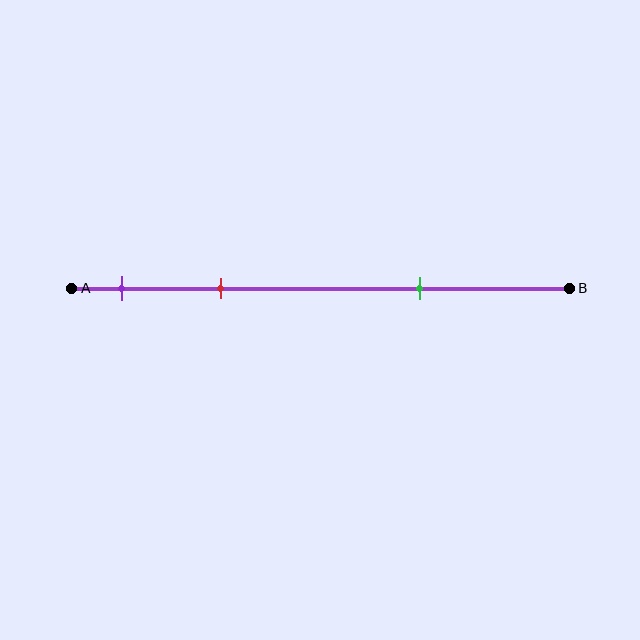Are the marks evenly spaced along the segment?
No, the marks are not evenly spaced.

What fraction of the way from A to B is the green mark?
The green mark is approximately 70% (0.7) of the way from A to B.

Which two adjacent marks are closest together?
The purple and red marks are the closest adjacent pair.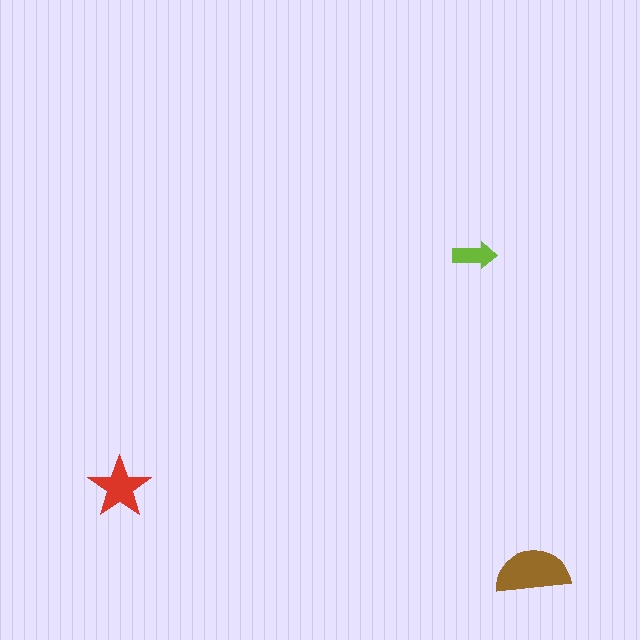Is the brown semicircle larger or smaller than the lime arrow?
Larger.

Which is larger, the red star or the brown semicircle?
The brown semicircle.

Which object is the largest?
The brown semicircle.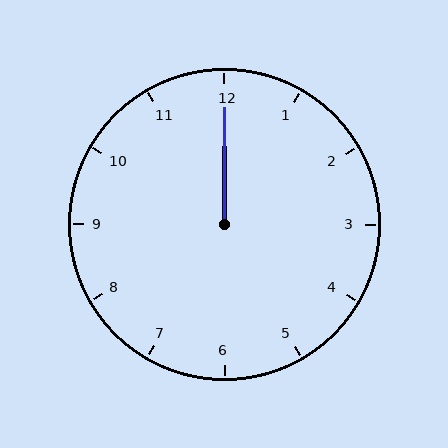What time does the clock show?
12:00.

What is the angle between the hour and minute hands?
Approximately 0 degrees.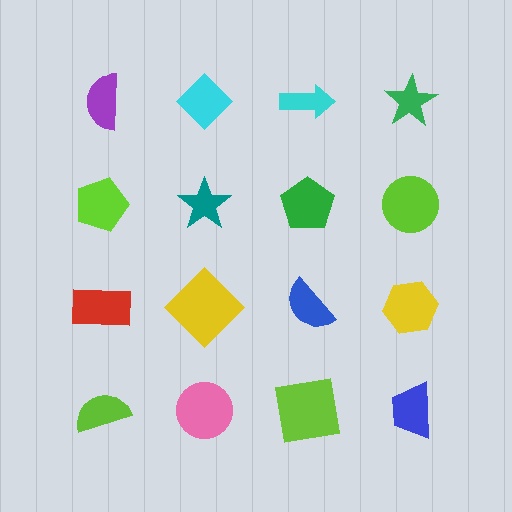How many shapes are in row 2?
4 shapes.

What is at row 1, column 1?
A purple semicircle.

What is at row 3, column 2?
A yellow diamond.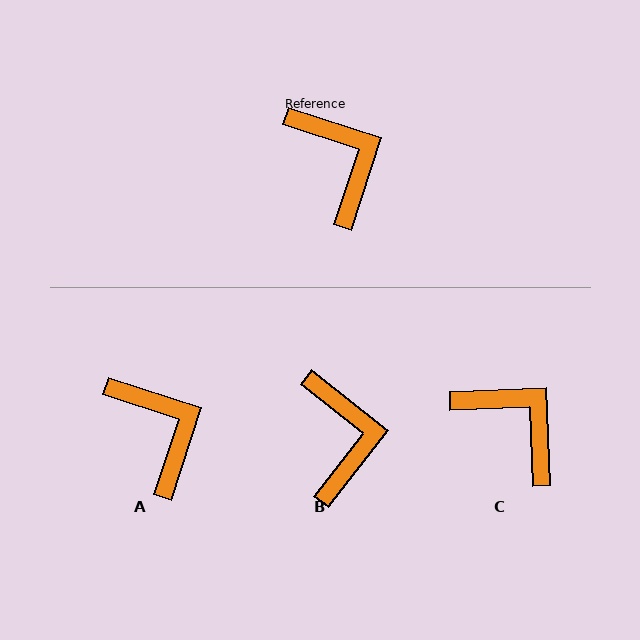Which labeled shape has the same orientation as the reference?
A.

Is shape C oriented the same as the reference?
No, it is off by about 20 degrees.